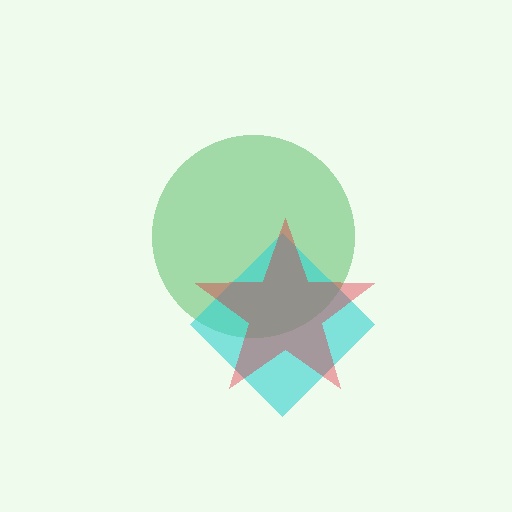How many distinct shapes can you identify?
There are 3 distinct shapes: a green circle, a cyan diamond, a red star.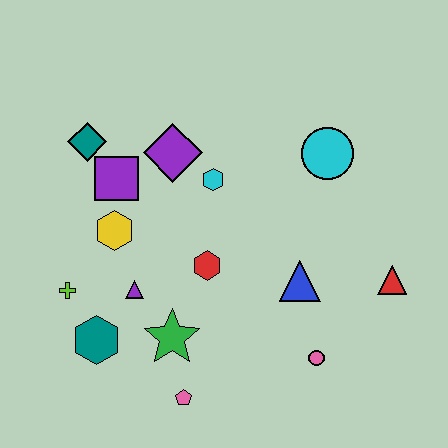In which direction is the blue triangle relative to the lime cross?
The blue triangle is to the right of the lime cross.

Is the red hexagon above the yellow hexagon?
No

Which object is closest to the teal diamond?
The purple square is closest to the teal diamond.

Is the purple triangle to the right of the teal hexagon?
Yes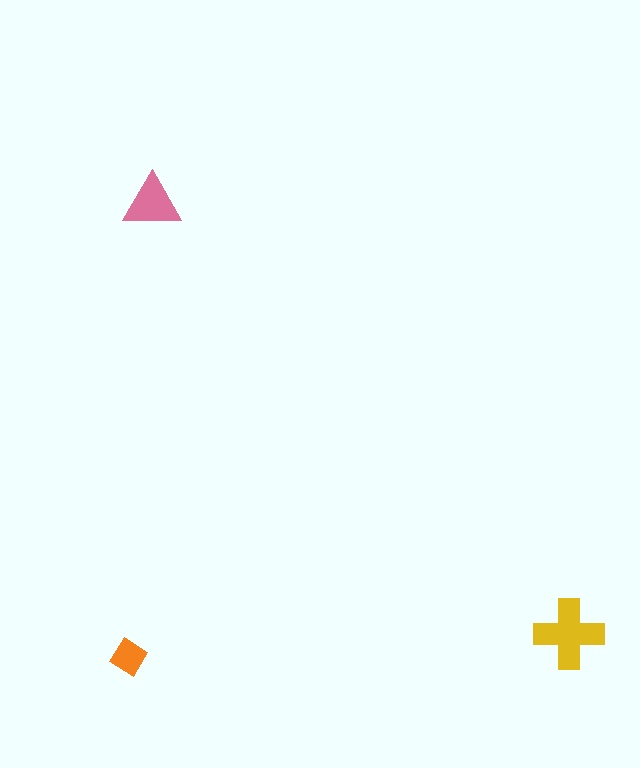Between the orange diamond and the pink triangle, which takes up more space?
The pink triangle.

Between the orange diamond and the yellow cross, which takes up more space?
The yellow cross.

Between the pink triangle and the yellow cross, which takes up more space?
The yellow cross.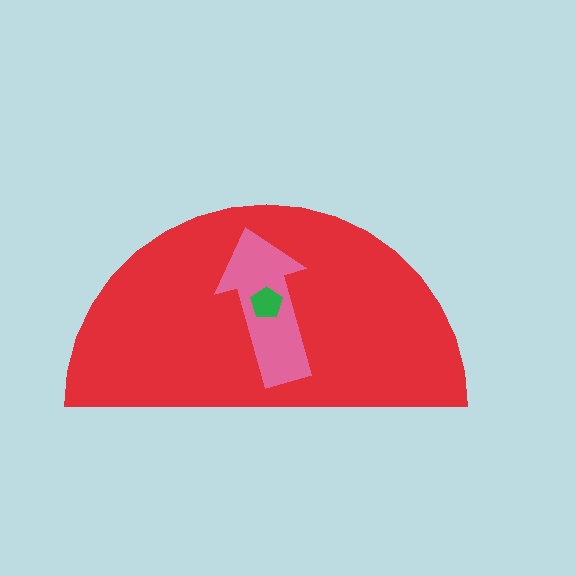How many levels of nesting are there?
3.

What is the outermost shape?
The red semicircle.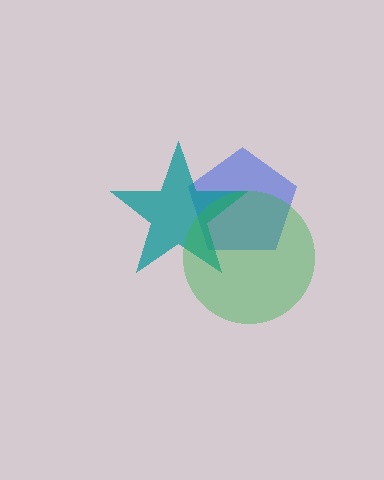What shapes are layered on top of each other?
The layered shapes are: a blue pentagon, a teal star, a green circle.